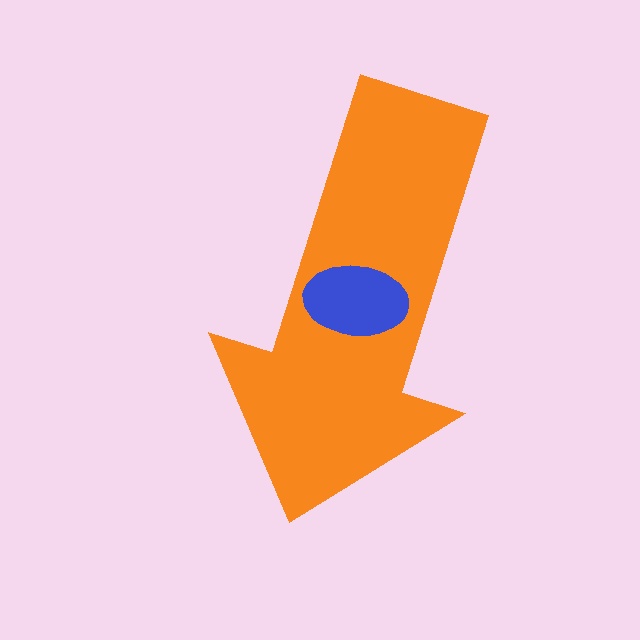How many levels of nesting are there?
2.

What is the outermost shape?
The orange arrow.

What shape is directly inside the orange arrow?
The blue ellipse.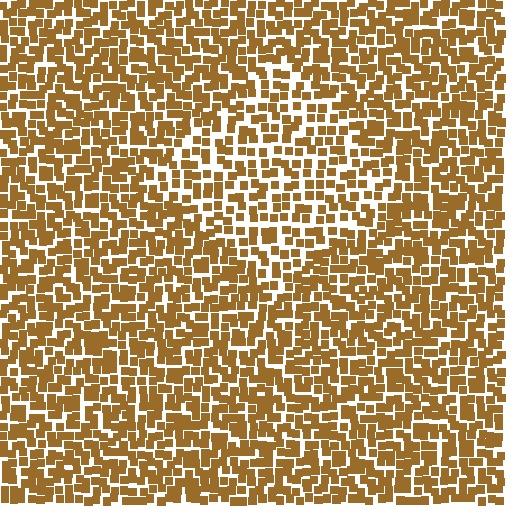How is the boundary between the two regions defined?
The boundary is defined by a change in element density (approximately 1.5x ratio). All elements are the same color, size, and shape.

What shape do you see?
I see a diamond.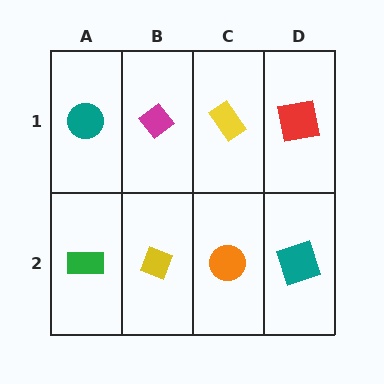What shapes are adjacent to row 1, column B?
A yellow diamond (row 2, column B), a teal circle (row 1, column A), a yellow rectangle (row 1, column C).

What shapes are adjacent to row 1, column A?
A green rectangle (row 2, column A), a magenta diamond (row 1, column B).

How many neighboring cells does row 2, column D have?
2.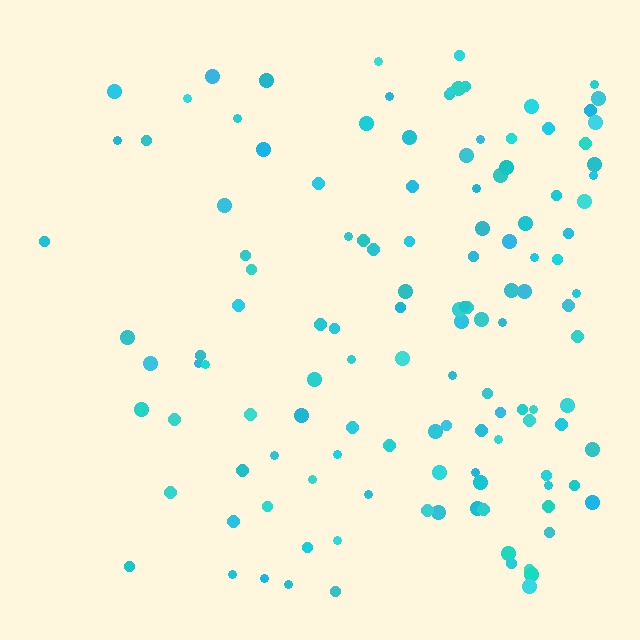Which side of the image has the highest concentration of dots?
The right.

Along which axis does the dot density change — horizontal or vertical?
Horizontal.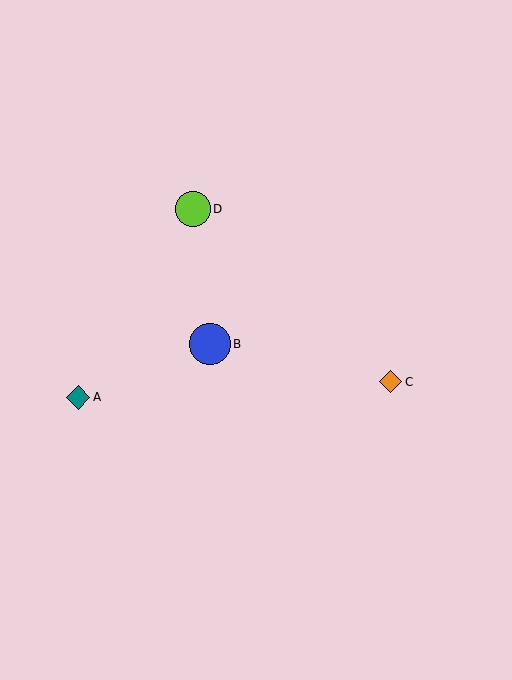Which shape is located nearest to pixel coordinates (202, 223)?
The lime circle (labeled D) at (193, 209) is nearest to that location.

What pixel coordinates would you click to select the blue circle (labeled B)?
Click at (210, 344) to select the blue circle B.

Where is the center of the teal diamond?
The center of the teal diamond is at (78, 397).